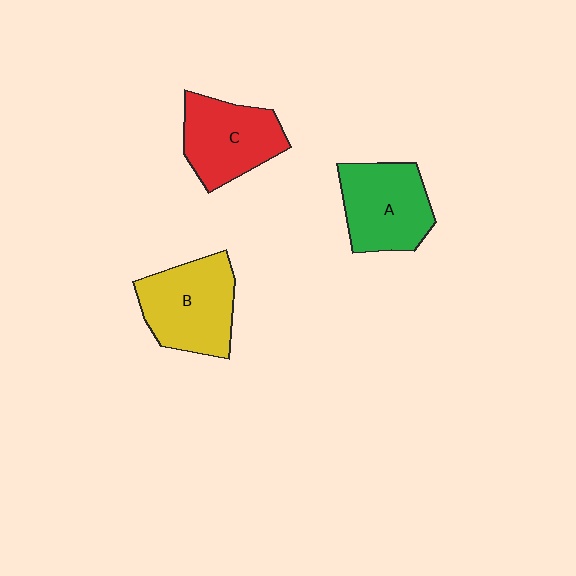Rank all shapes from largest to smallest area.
From largest to smallest: B (yellow), A (green), C (red).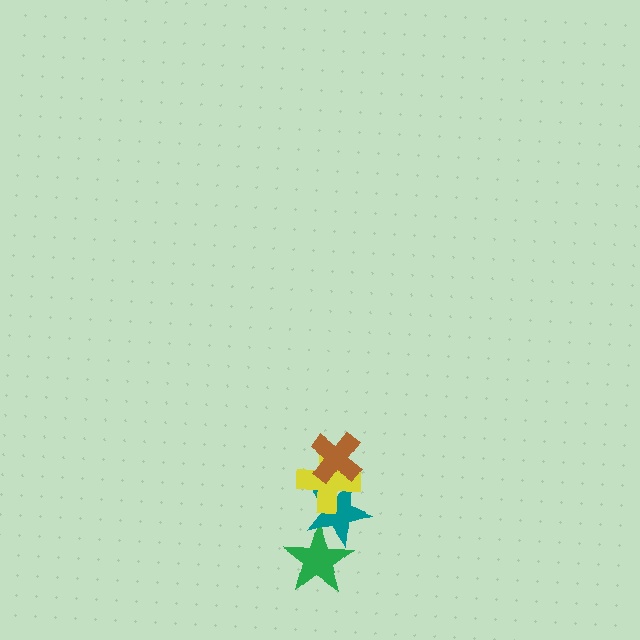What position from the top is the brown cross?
The brown cross is 1st from the top.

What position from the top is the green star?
The green star is 4th from the top.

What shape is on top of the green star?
The teal star is on top of the green star.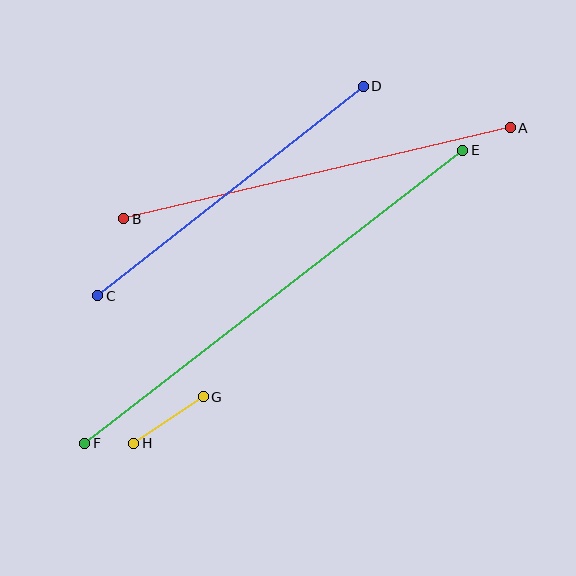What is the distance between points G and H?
The distance is approximately 84 pixels.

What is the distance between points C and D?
The distance is approximately 338 pixels.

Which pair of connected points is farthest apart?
Points E and F are farthest apart.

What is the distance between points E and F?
The distance is approximately 479 pixels.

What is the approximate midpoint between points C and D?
The midpoint is at approximately (230, 191) pixels.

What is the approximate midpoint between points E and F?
The midpoint is at approximately (274, 297) pixels.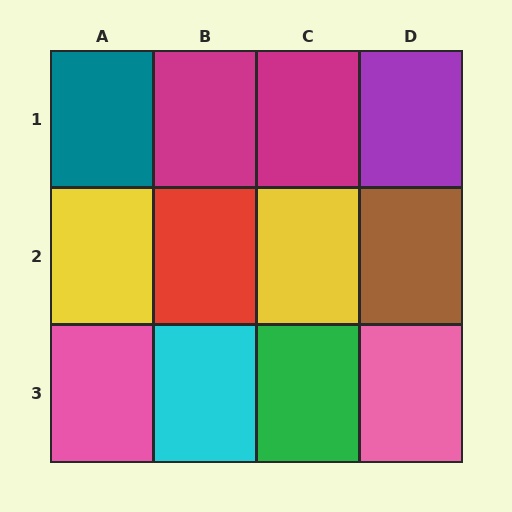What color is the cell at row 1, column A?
Teal.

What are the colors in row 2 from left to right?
Yellow, red, yellow, brown.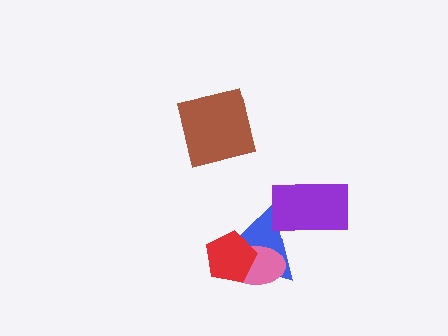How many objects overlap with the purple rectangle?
1 object overlaps with the purple rectangle.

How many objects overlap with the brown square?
0 objects overlap with the brown square.